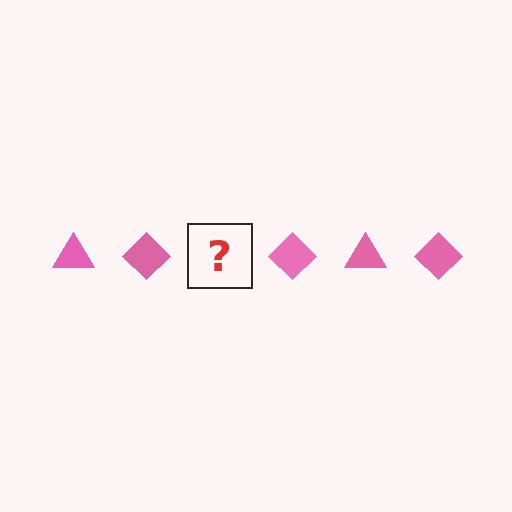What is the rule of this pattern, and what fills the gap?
The rule is that the pattern cycles through triangle, diamond shapes in pink. The gap should be filled with a pink triangle.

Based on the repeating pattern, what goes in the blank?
The blank should be a pink triangle.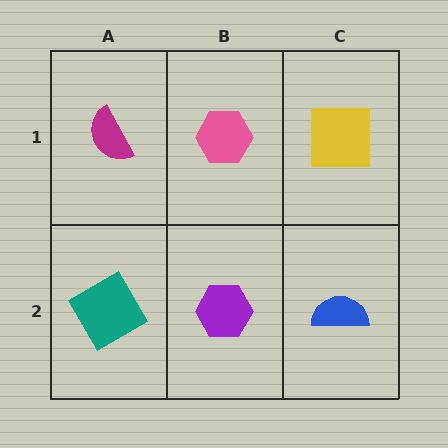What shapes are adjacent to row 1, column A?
A teal square (row 2, column A), a pink hexagon (row 1, column B).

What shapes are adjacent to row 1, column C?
A blue semicircle (row 2, column C), a pink hexagon (row 1, column B).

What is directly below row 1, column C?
A blue semicircle.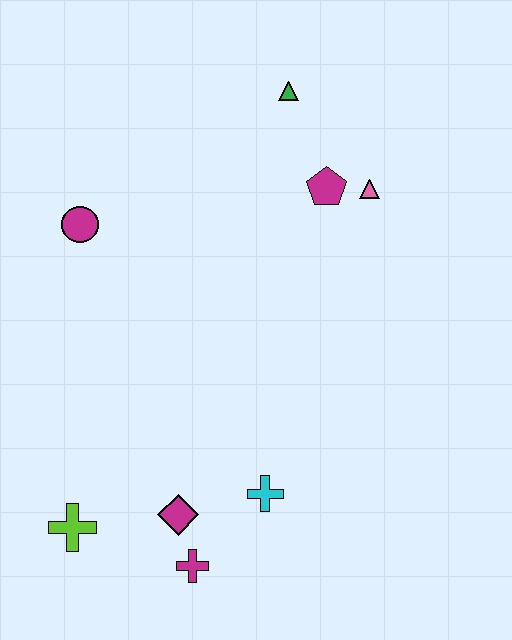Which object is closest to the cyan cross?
The magenta diamond is closest to the cyan cross.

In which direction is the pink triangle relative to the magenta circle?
The pink triangle is to the right of the magenta circle.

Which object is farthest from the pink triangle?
The lime cross is farthest from the pink triangle.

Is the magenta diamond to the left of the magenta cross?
Yes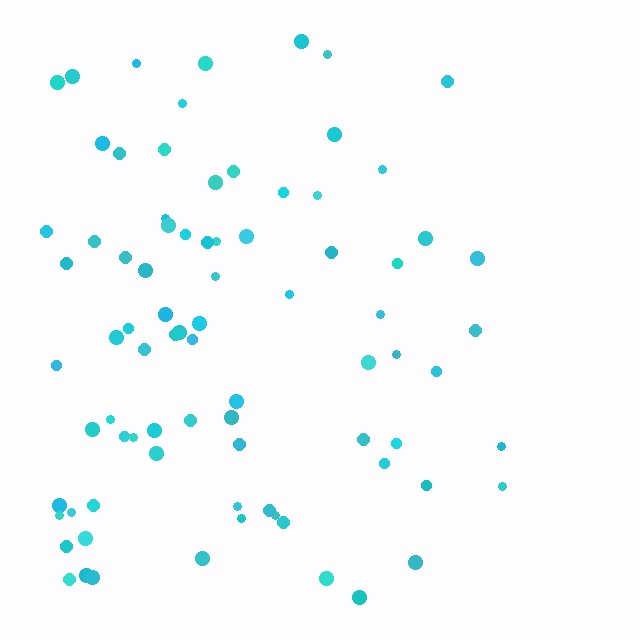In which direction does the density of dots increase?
From right to left, with the left side densest.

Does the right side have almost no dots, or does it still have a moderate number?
Still a moderate number, just noticeably fewer than the left.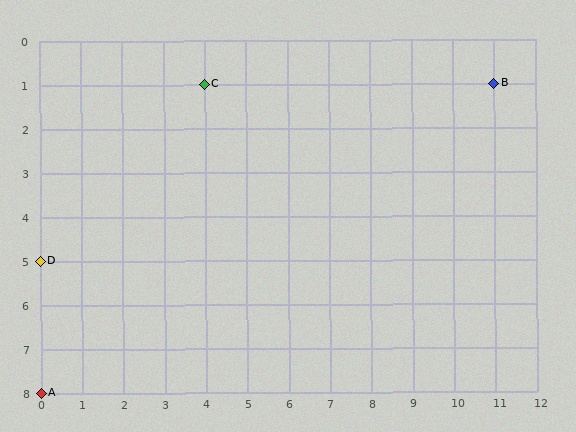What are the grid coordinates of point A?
Point A is at grid coordinates (0, 8).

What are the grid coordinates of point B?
Point B is at grid coordinates (11, 1).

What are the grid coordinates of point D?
Point D is at grid coordinates (0, 5).